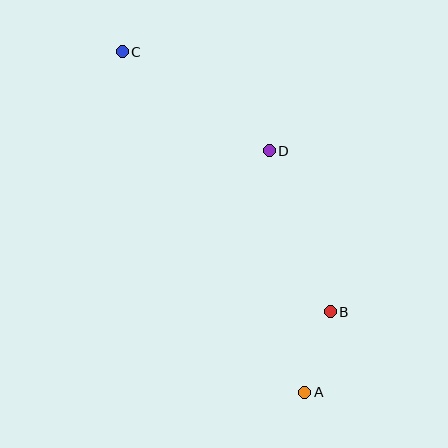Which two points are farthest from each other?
Points A and C are farthest from each other.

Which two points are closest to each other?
Points A and B are closest to each other.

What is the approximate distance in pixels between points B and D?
The distance between B and D is approximately 172 pixels.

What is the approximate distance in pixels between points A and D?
The distance between A and D is approximately 244 pixels.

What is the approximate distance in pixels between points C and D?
The distance between C and D is approximately 177 pixels.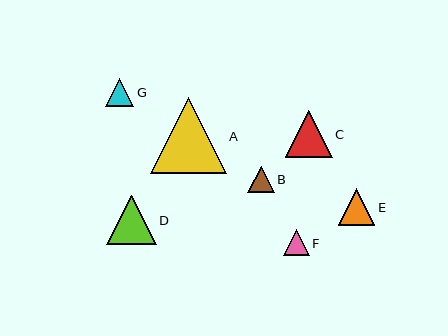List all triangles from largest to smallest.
From largest to smallest: A, D, C, E, G, B, F.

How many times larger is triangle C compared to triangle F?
Triangle C is approximately 1.8 times the size of triangle F.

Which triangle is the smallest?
Triangle F is the smallest with a size of approximately 26 pixels.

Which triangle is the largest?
Triangle A is the largest with a size of approximately 75 pixels.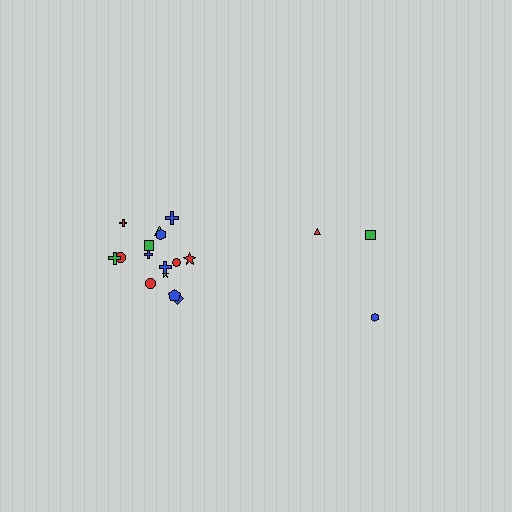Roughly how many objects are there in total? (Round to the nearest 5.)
Roughly 20 objects in total.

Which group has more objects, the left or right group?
The left group.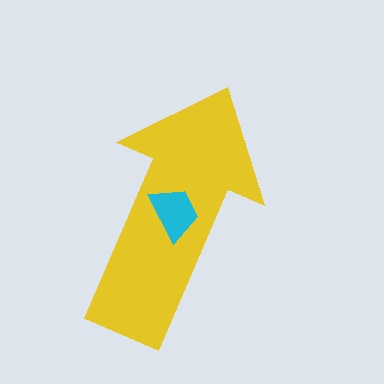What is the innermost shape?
The cyan trapezoid.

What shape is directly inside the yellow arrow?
The cyan trapezoid.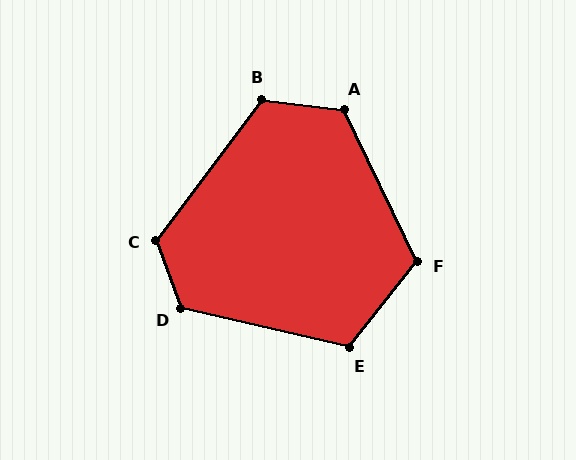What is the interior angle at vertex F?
Approximately 116 degrees (obtuse).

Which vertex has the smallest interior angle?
E, at approximately 115 degrees.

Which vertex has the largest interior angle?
D, at approximately 124 degrees.